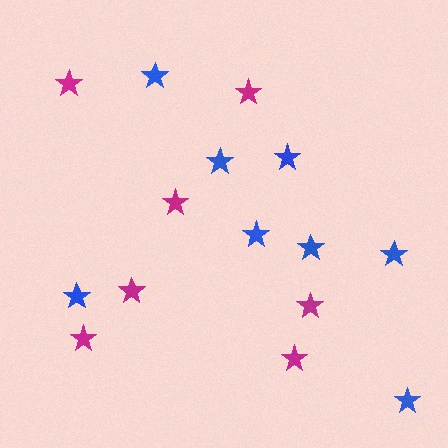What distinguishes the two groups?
There are 2 groups: one group of blue stars (8) and one group of magenta stars (7).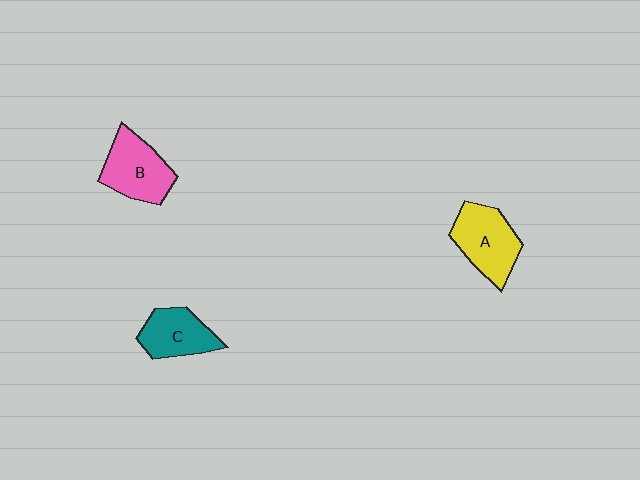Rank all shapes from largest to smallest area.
From largest to smallest: A (yellow), B (pink), C (teal).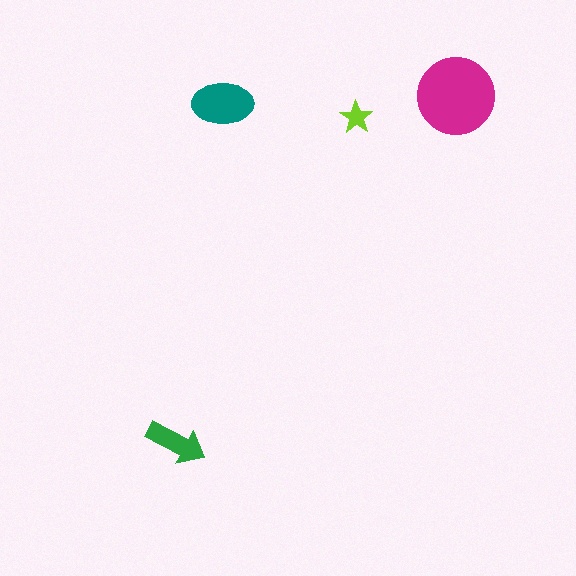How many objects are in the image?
There are 4 objects in the image.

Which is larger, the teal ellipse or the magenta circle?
The magenta circle.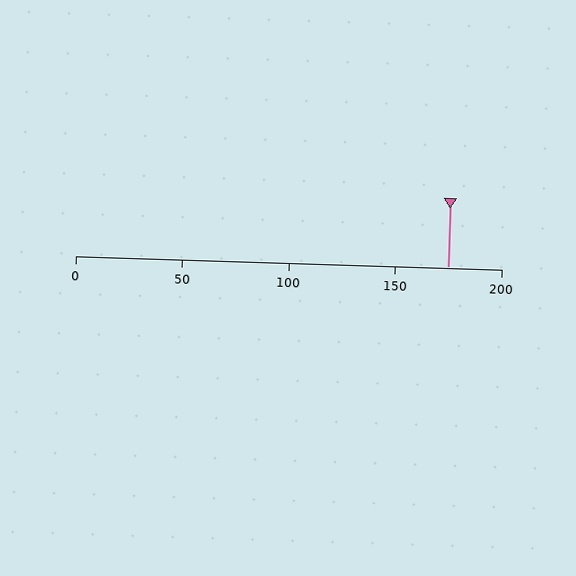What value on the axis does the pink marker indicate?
The marker indicates approximately 175.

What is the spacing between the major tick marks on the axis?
The major ticks are spaced 50 apart.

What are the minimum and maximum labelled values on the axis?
The axis runs from 0 to 200.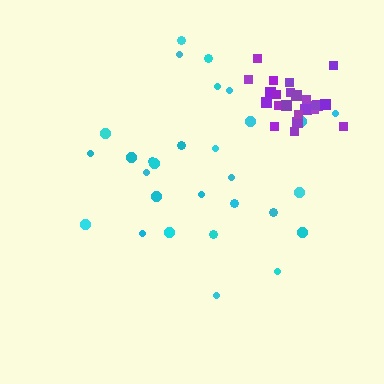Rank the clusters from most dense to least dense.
purple, cyan.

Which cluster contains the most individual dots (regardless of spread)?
Cyan (29).